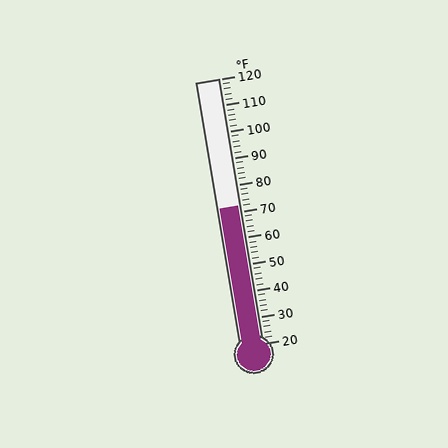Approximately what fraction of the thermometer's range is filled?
The thermometer is filled to approximately 50% of its range.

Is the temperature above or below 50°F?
The temperature is above 50°F.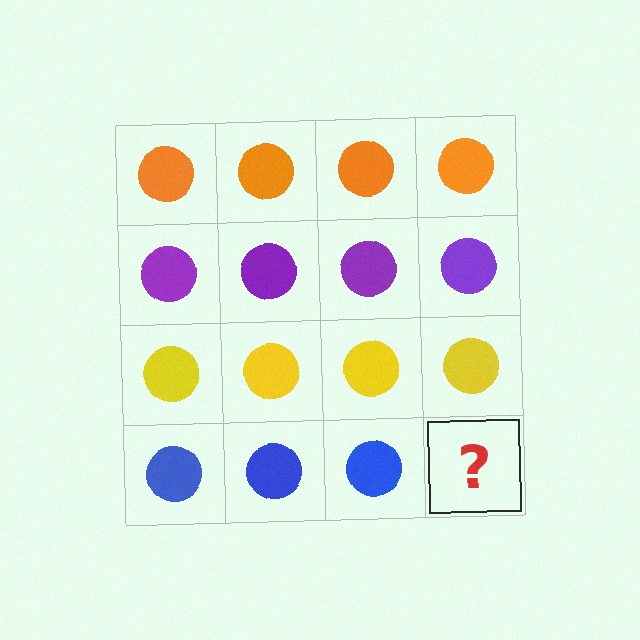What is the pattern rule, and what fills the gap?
The rule is that each row has a consistent color. The gap should be filled with a blue circle.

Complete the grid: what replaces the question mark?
The question mark should be replaced with a blue circle.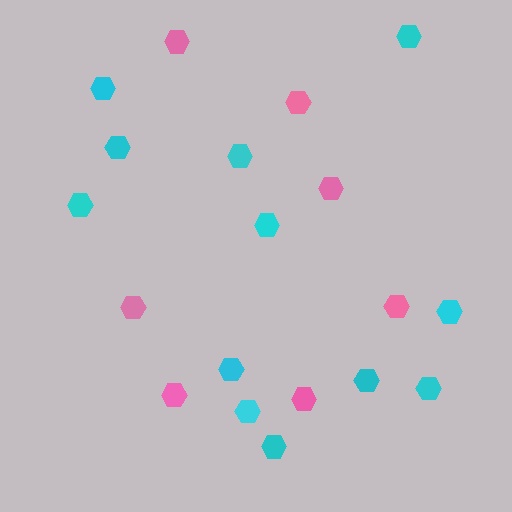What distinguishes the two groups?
There are 2 groups: one group of pink hexagons (7) and one group of cyan hexagons (12).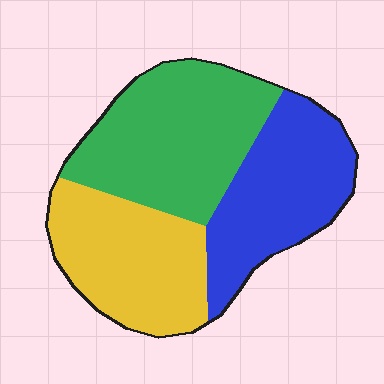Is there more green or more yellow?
Green.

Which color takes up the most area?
Green, at roughly 40%.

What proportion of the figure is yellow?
Yellow covers roughly 30% of the figure.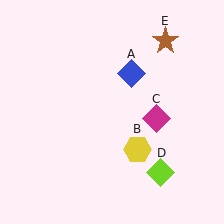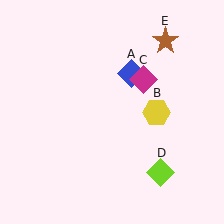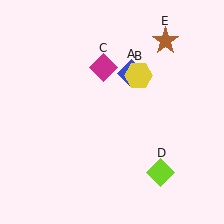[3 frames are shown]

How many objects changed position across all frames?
2 objects changed position: yellow hexagon (object B), magenta diamond (object C).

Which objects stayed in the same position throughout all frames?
Blue diamond (object A) and lime diamond (object D) and brown star (object E) remained stationary.